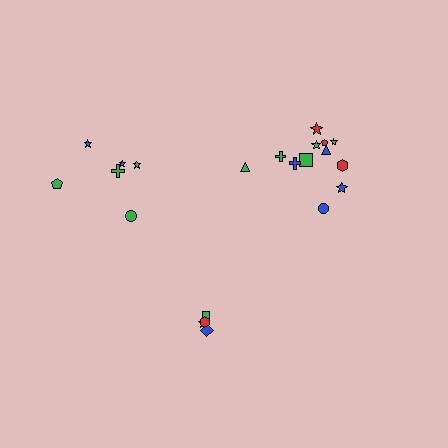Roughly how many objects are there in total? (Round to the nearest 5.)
Roughly 20 objects in total.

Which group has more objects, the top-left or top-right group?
The top-right group.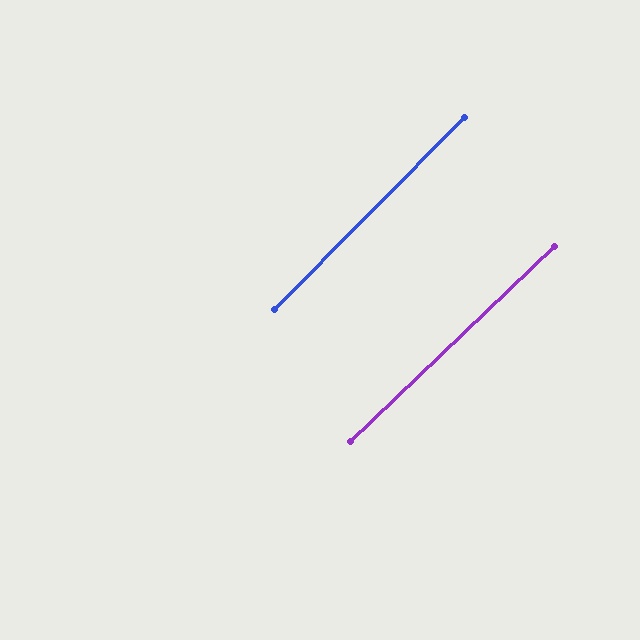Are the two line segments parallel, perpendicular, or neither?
Parallel — their directions differ by only 1.3°.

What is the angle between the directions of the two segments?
Approximately 1 degree.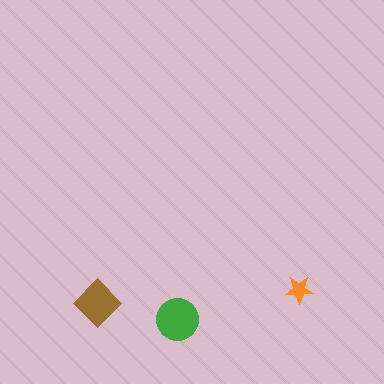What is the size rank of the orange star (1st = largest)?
3rd.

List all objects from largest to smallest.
The green circle, the brown diamond, the orange star.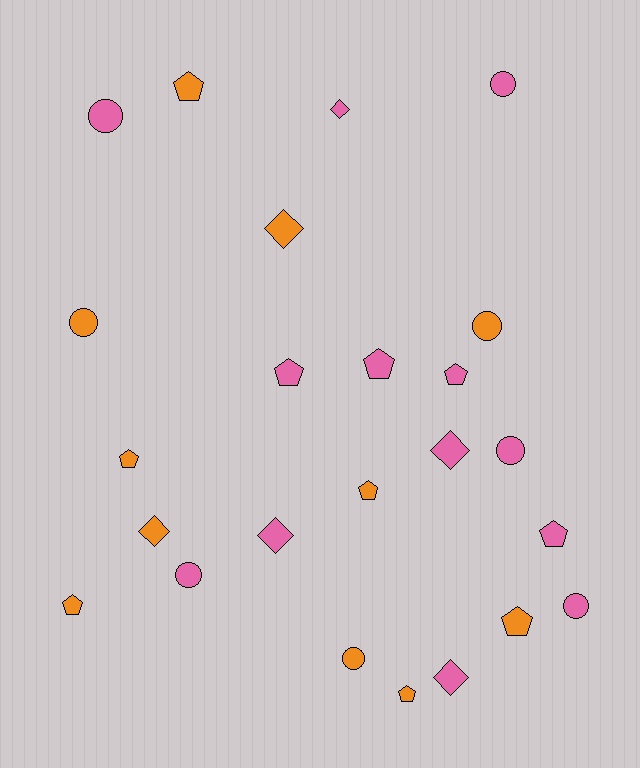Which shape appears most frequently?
Pentagon, with 10 objects.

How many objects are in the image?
There are 24 objects.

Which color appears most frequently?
Pink, with 13 objects.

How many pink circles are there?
There are 5 pink circles.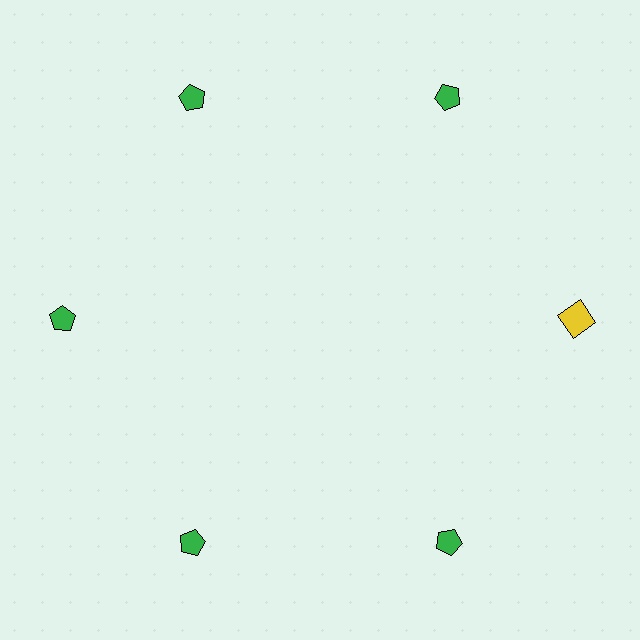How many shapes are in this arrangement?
There are 6 shapes arranged in a ring pattern.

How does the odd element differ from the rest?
It differs in both color (yellow instead of green) and shape (square instead of pentagon).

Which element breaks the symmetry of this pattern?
The yellow square at roughly the 3 o'clock position breaks the symmetry. All other shapes are green pentagons.